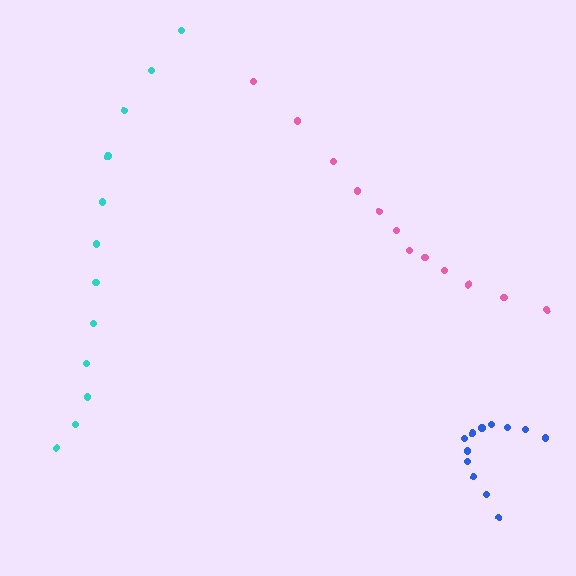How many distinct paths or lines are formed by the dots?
There are 3 distinct paths.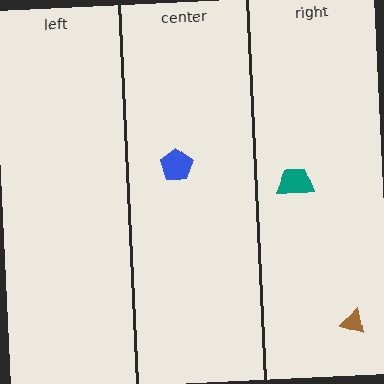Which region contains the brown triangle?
The right region.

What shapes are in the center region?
The blue pentagon.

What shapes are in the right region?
The brown triangle, the teal trapezoid.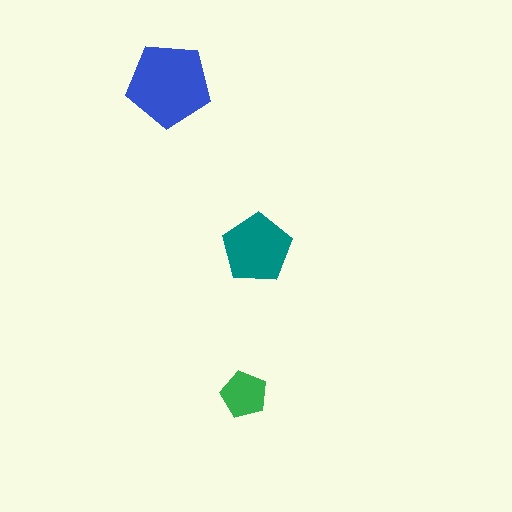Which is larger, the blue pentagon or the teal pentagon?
The blue one.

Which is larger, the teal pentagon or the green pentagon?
The teal one.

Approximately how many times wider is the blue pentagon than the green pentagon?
About 2 times wider.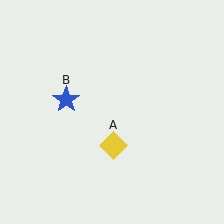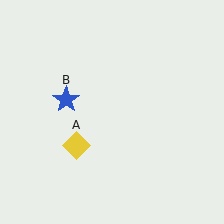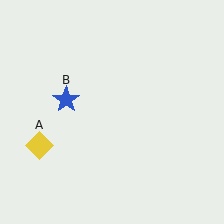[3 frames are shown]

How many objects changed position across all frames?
1 object changed position: yellow diamond (object A).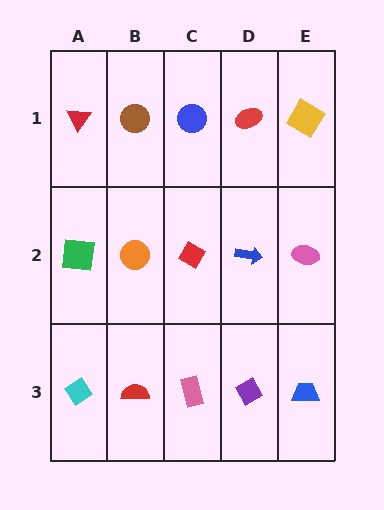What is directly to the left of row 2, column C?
An orange circle.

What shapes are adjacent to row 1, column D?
A blue arrow (row 2, column D), a blue circle (row 1, column C), a yellow diamond (row 1, column E).